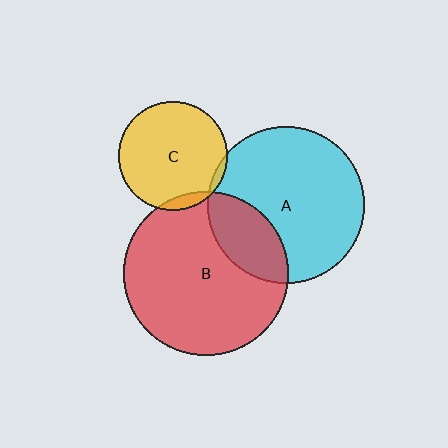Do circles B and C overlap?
Yes.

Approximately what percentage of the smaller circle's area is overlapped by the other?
Approximately 5%.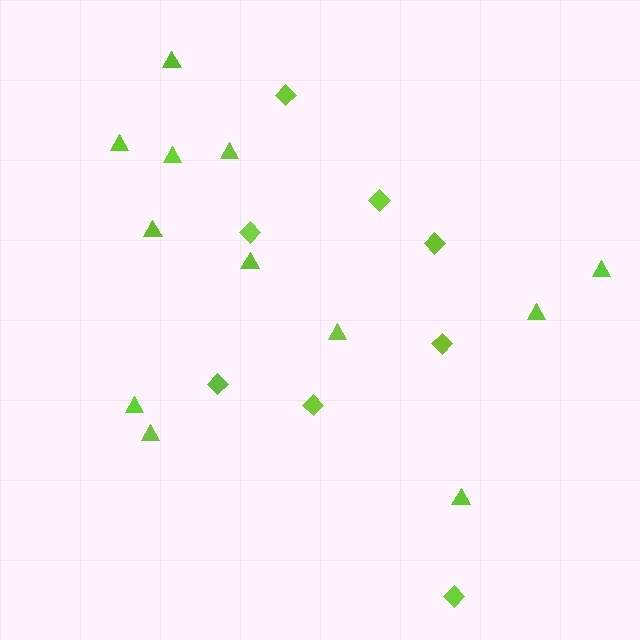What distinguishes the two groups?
There are 2 groups: one group of diamonds (8) and one group of triangles (12).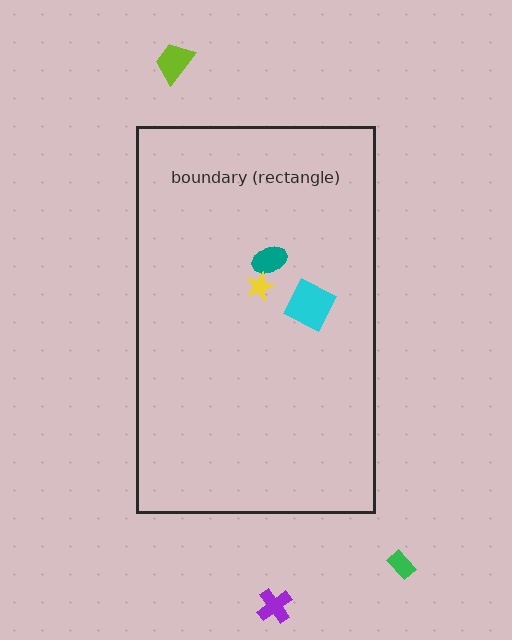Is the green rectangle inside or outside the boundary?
Outside.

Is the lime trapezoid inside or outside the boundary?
Outside.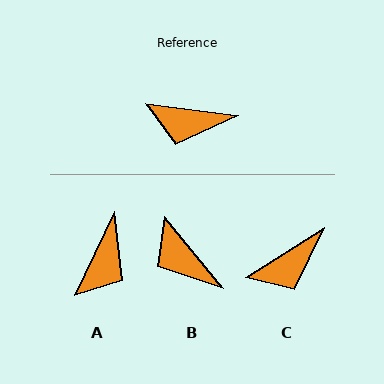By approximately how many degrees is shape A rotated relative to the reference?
Approximately 71 degrees counter-clockwise.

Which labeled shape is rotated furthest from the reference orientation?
A, about 71 degrees away.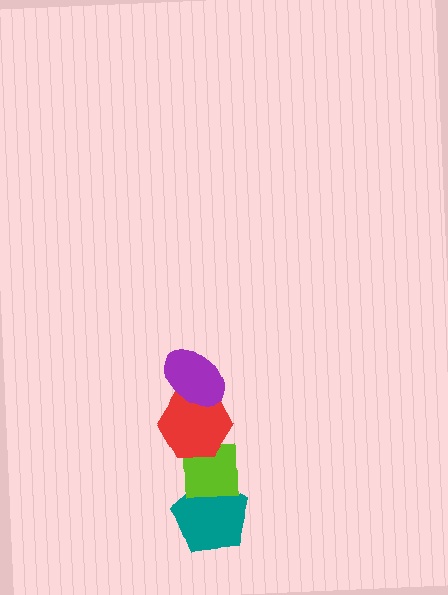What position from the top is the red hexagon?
The red hexagon is 2nd from the top.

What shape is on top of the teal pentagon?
The lime square is on top of the teal pentagon.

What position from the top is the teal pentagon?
The teal pentagon is 4th from the top.